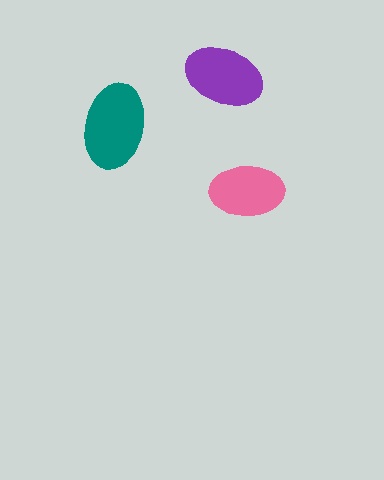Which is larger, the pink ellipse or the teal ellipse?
The teal one.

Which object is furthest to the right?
The pink ellipse is rightmost.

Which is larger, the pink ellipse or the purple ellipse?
The purple one.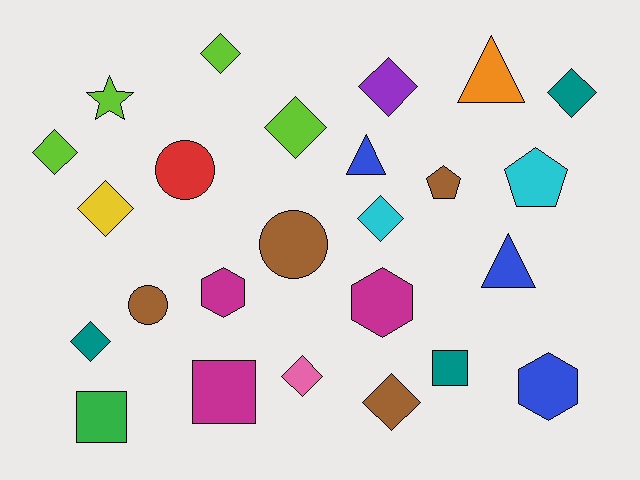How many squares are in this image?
There are 3 squares.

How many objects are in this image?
There are 25 objects.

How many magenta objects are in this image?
There are 3 magenta objects.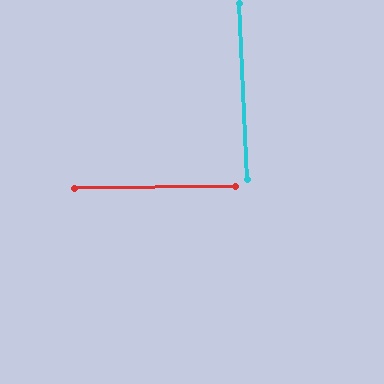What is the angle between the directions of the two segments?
Approximately 88 degrees.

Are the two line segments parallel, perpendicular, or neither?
Perpendicular — they meet at approximately 88°.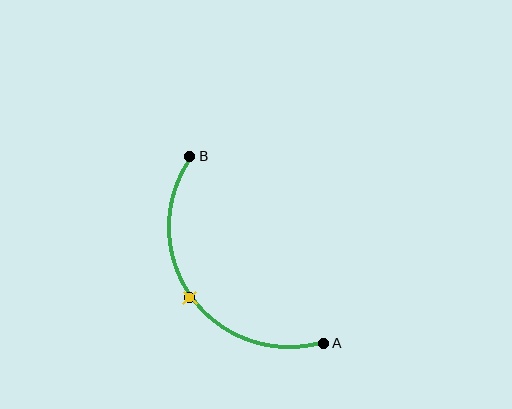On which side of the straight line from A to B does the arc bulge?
The arc bulges below and to the left of the straight line connecting A and B.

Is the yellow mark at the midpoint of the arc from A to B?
Yes. The yellow mark lies on the arc at equal arc-length from both A and B — it is the arc midpoint.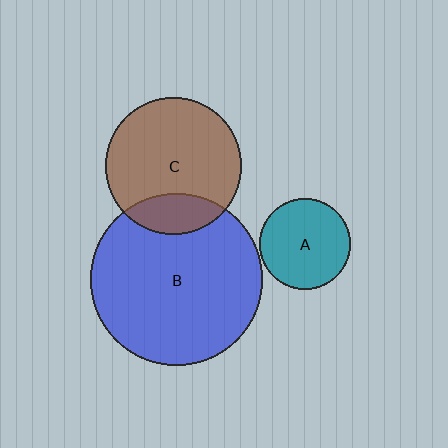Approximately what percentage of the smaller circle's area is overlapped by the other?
Approximately 20%.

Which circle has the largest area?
Circle B (blue).